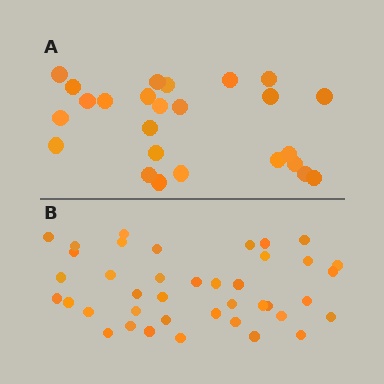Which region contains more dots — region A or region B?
Region B (the bottom region) has more dots.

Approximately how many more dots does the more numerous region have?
Region B has approximately 15 more dots than region A.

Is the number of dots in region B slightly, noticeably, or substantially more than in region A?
Region B has substantially more. The ratio is roughly 1.6 to 1.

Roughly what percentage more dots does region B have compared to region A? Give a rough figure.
About 60% more.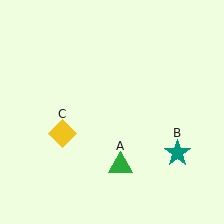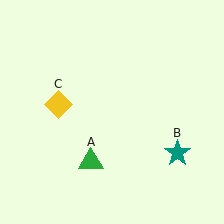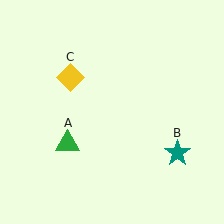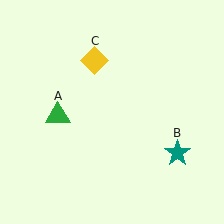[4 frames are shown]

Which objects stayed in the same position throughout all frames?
Teal star (object B) remained stationary.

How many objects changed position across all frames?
2 objects changed position: green triangle (object A), yellow diamond (object C).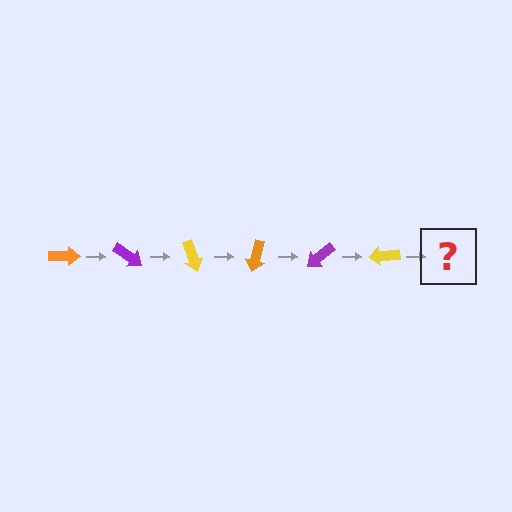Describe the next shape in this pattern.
It should be an orange arrow, rotated 210 degrees from the start.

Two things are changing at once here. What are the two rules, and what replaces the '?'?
The two rules are that it rotates 35 degrees each step and the color cycles through orange, purple, and yellow. The '?' should be an orange arrow, rotated 210 degrees from the start.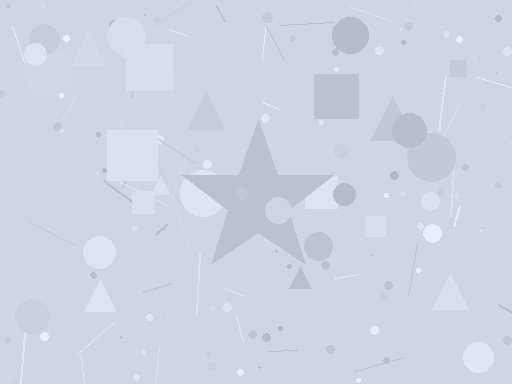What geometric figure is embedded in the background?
A star is embedded in the background.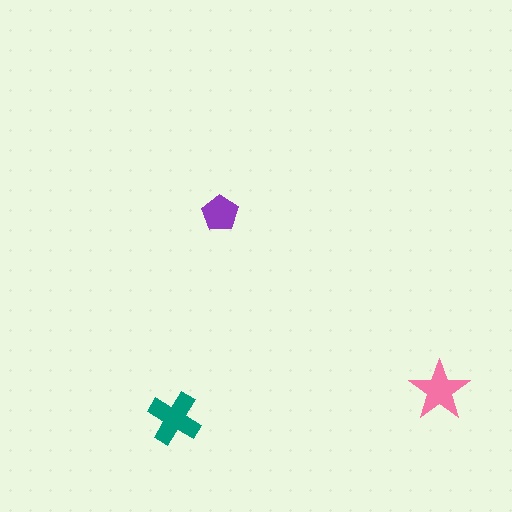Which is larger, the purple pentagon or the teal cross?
The teal cross.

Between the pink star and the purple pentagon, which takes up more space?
The pink star.